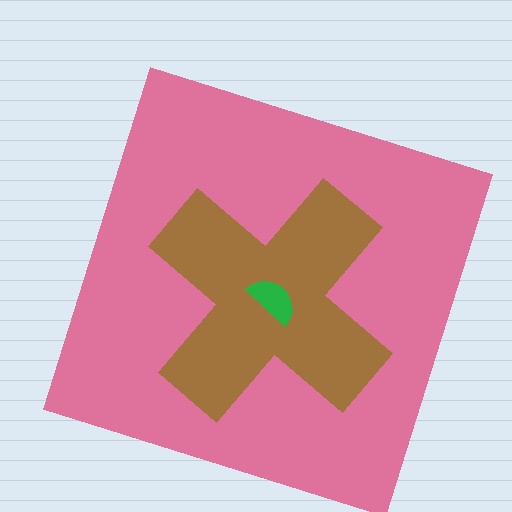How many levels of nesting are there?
3.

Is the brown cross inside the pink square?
Yes.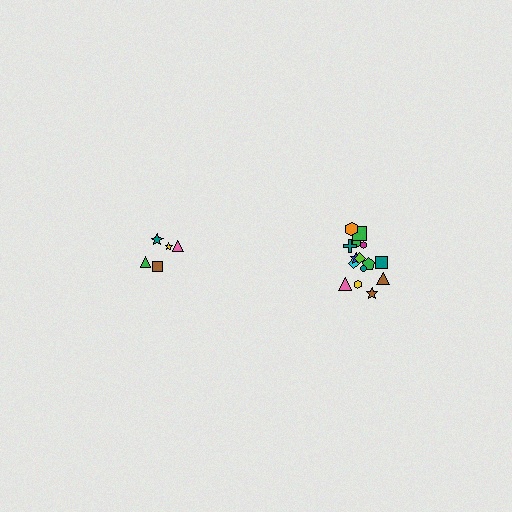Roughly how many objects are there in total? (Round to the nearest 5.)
Roughly 20 objects in total.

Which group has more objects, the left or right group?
The right group.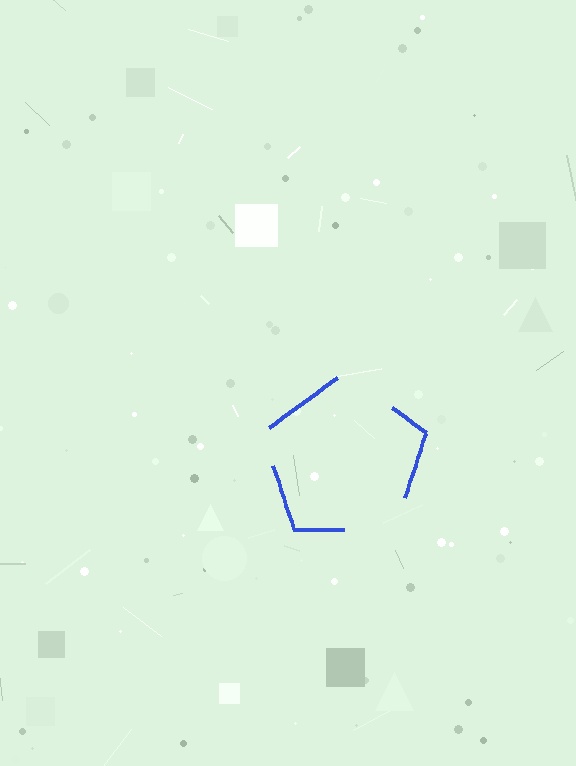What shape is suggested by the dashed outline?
The dashed outline suggests a pentagon.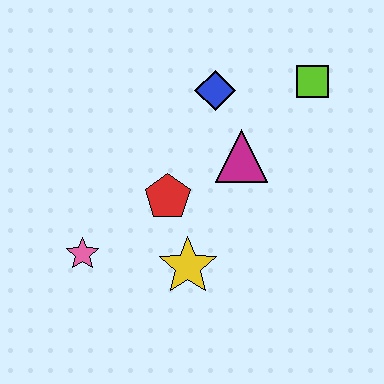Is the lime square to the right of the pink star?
Yes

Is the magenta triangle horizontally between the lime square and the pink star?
Yes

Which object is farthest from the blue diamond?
The pink star is farthest from the blue diamond.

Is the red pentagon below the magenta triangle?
Yes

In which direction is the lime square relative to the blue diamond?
The lime square is to the right of the blue diamond.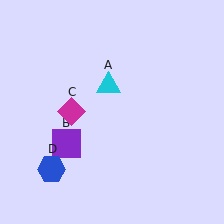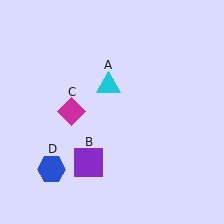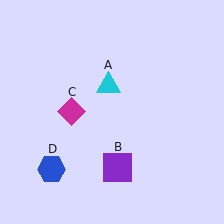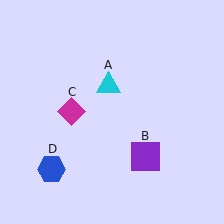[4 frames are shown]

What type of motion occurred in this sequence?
The purple square (object B) rotated counterclockwise around the center of the scene.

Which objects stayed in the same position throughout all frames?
Cyan triangle (object A) and magenta diamond (object C) and blue hexagon (object D) remained stationary.